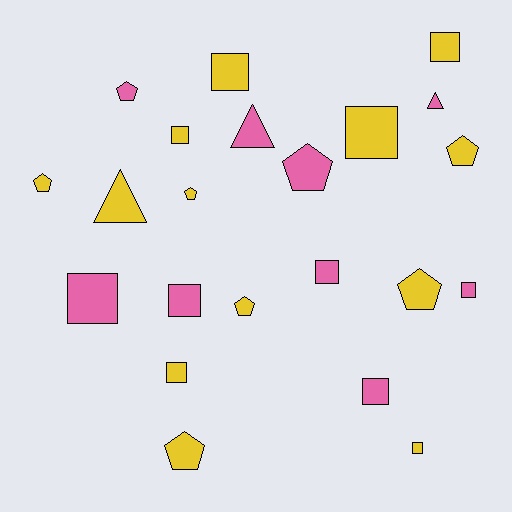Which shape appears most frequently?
Square, with 11 objects.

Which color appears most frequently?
Yellow, with 13 objects.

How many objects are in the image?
There are 22 objects.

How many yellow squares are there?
There are 6 yellow squares.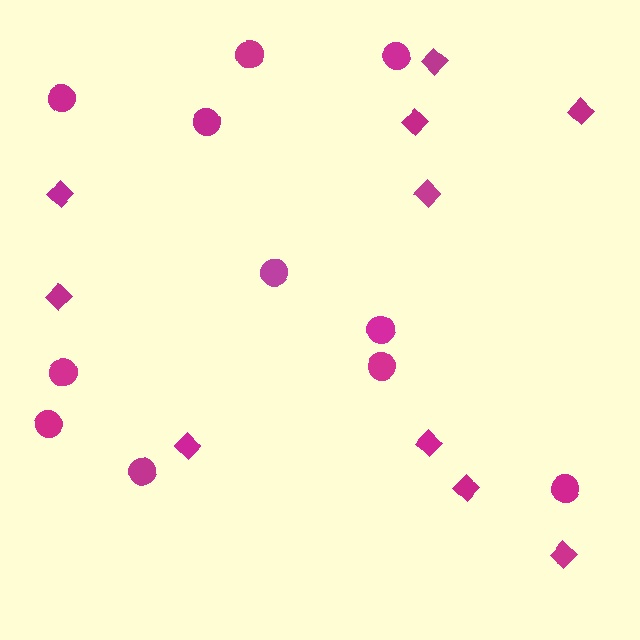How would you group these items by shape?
There are 2 groups: one group of diamonds (10) and one group of circles (11).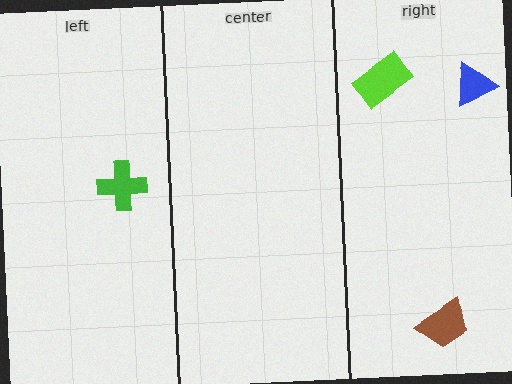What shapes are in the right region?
The blue triangle, the lime rectangle, the brown trapezoid.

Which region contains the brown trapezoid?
The right region.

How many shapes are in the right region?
3.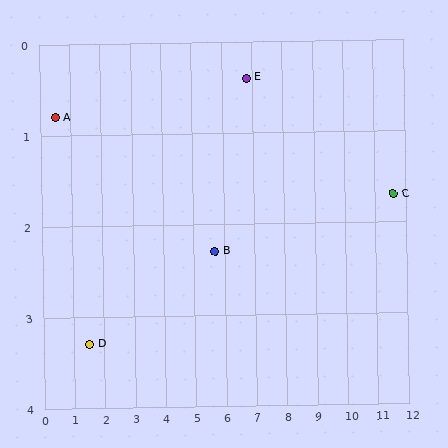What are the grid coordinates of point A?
Point A is at approximately (0.5, 0.8).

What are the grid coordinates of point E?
Point E is at approximately (6.8, 0.4).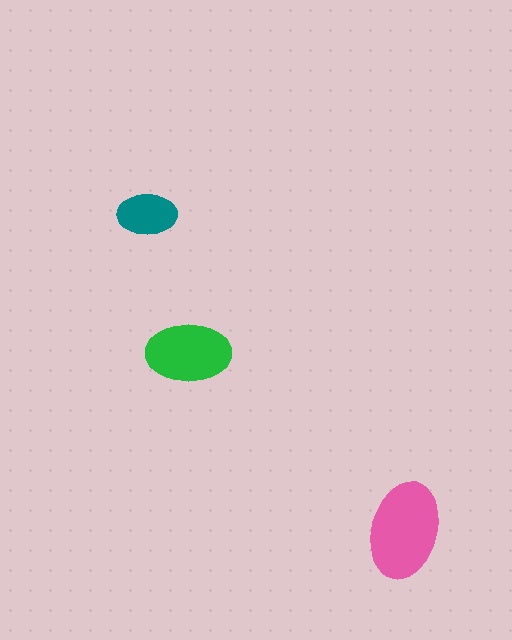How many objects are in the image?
There are 3 objects in the image.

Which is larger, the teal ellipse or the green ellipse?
The green one.